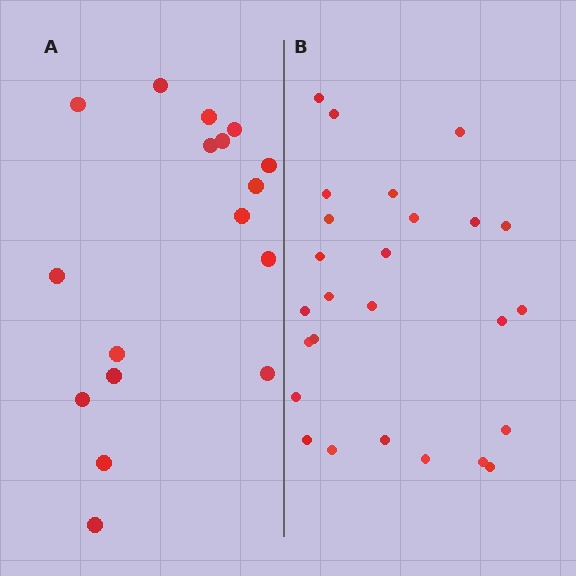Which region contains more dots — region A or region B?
Region B (the right region) has more dots.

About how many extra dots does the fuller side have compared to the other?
Region B has roughly 8 or so more dots than region A.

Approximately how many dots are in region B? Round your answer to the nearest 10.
About 30 dots. (The exact count is 26, which rounds to 30.)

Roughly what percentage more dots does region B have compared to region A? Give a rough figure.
About 55% more.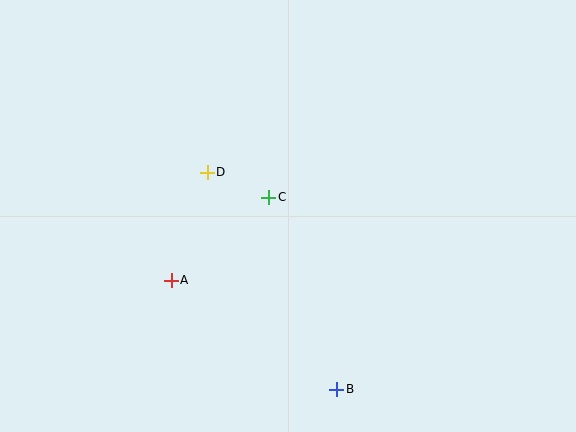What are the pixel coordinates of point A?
Point A is at (171, 280).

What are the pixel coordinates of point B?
Point B is at (337, 389).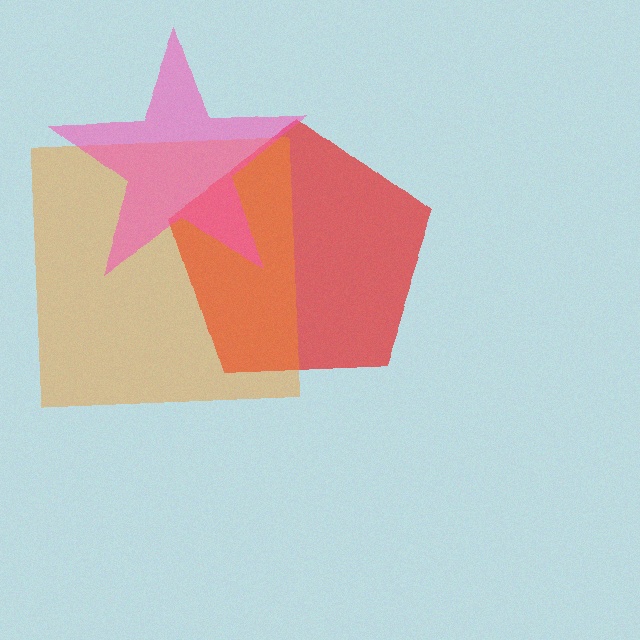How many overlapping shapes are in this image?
There are 3 overlapping shapes in the image.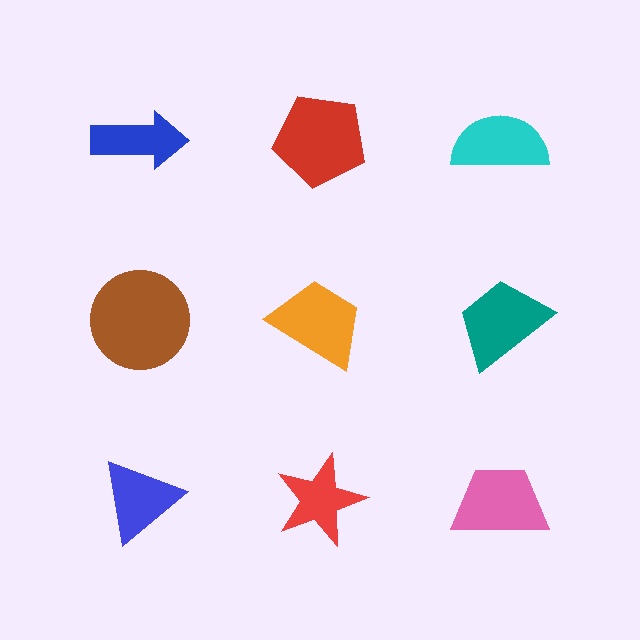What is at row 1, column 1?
A blue arrow.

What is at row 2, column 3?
A teal trapezoid.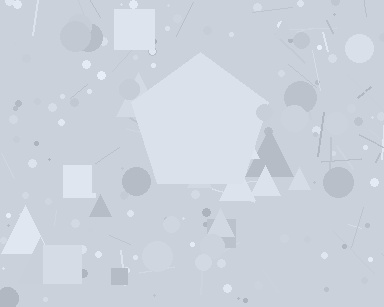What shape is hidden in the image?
A pentagon is hidden in the image.